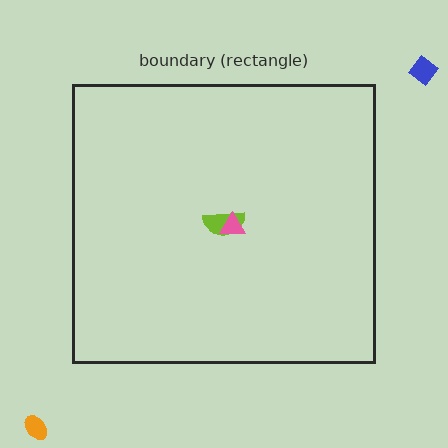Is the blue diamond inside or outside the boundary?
Outside.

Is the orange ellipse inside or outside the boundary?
Outside.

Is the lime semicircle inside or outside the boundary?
Inside.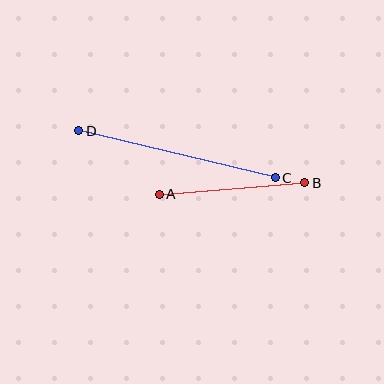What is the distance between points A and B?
The distance is approximately 146 pixels.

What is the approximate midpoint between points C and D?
The midpoint is at approximately (177, 154) pixels.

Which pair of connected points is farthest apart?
Points C and D are farthest apart.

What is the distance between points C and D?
The distance is approximately 202 pixels.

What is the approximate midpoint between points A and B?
The midpoint is at approximately (232, 189) pixels.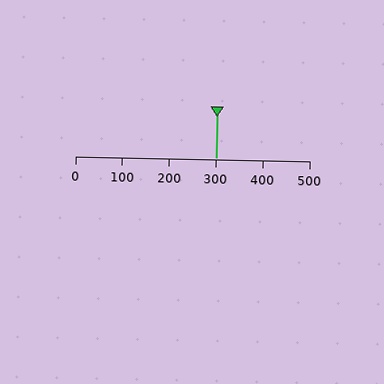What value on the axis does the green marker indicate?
The marker indicates approximately 300.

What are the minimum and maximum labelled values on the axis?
The axis runs from 0 to 500.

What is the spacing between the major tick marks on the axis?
The major ticks are spaced 100 apart.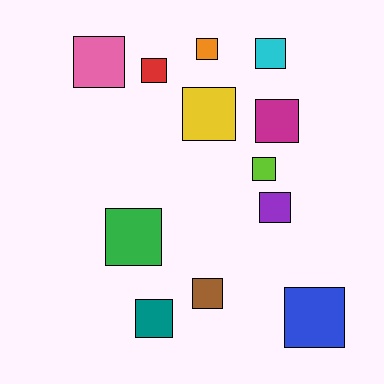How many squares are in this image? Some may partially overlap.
There are 12 squares.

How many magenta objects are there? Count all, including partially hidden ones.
There is 1 magenta object.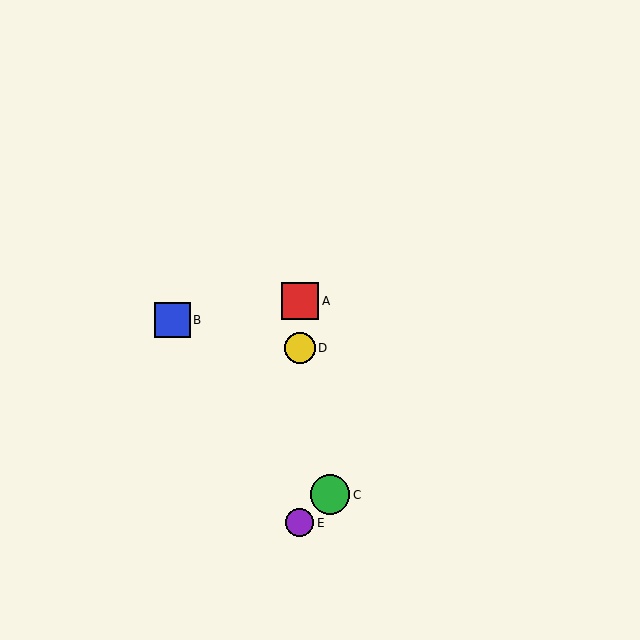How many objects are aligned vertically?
3 objects (A, D, E) are aligned vertically.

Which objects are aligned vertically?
Objects A, D, E are aligned vertically.